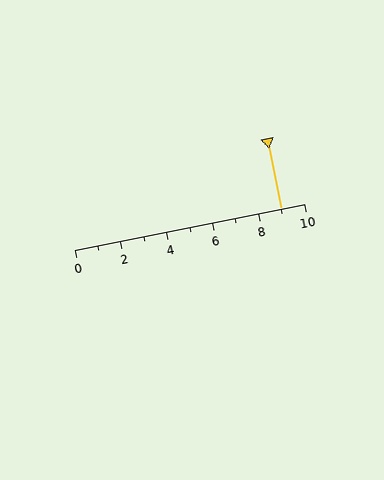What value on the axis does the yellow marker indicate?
The marker indicates approximately 9.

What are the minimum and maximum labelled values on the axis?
The axis runs from 0 to 10.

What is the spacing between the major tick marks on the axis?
The major ticks are spaced 2 apart.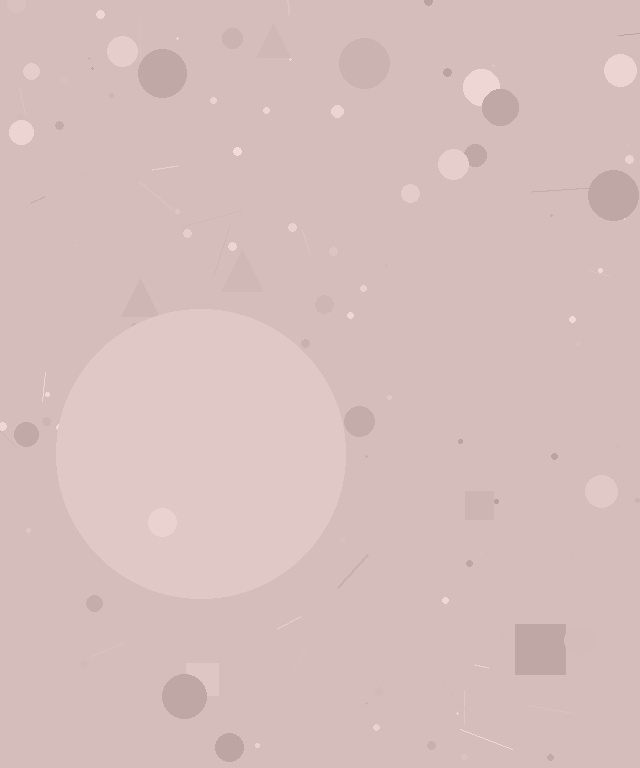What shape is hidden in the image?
A circle is hidden in the image.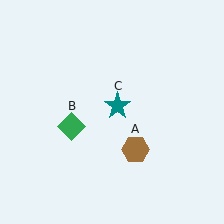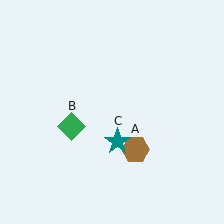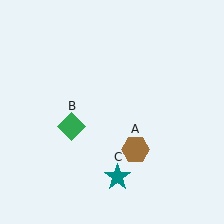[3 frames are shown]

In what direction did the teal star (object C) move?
The teal star (object C) moved down.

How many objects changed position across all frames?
1 object changed position: teal star (object C).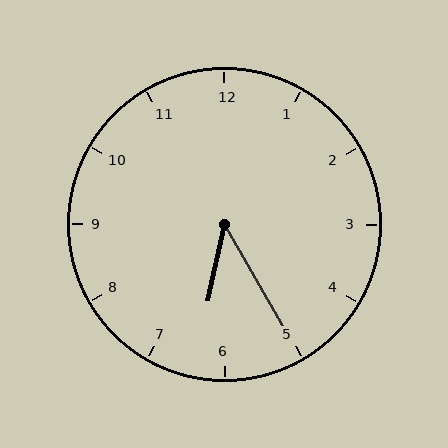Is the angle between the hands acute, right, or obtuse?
It is acute.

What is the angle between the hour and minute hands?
Approximately 42 degrees.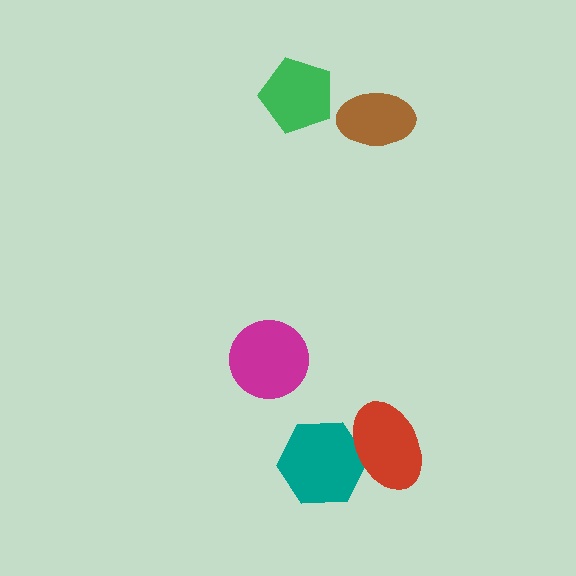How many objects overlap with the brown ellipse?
0 objects overlap with the brown ellipse.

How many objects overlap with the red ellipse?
1 object overlaps with the red ellipse.